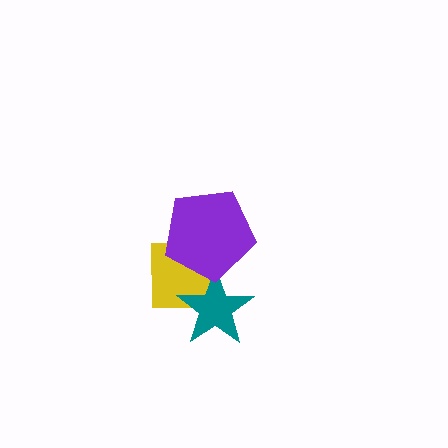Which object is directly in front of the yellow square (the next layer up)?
The teal star is directly in front of the yellow square.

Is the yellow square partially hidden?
Yes, it is partially covered by another shape.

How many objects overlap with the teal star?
2 objects overlap with the teal star.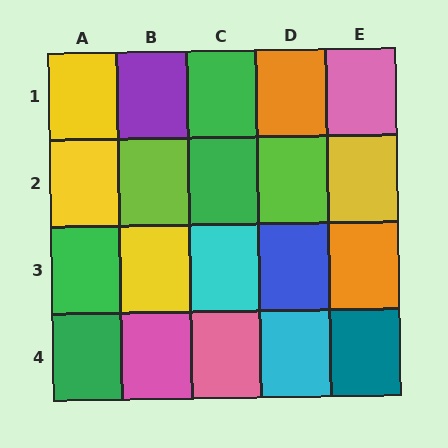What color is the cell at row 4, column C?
Pink.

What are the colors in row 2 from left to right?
Yellow, lime, green, lime, yellow.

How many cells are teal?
1 cell is teal.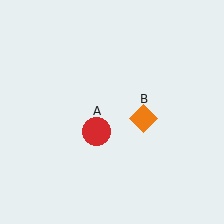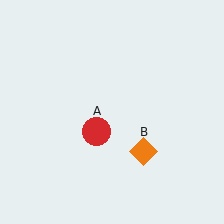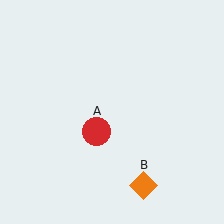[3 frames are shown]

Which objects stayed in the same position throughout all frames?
Red circle (object A) remained stationary.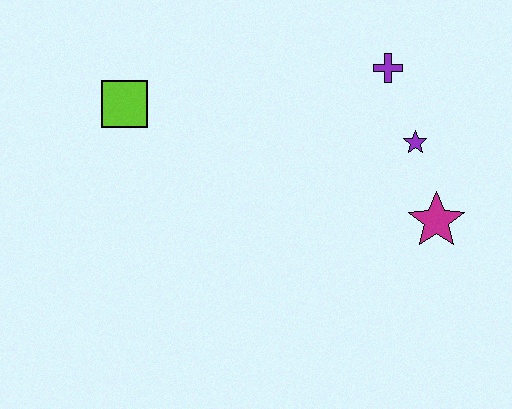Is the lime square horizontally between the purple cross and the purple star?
No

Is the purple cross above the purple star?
Yes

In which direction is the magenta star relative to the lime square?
The magenta star is to the right of the lime square.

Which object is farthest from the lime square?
The magenta star is farthest from the lime square.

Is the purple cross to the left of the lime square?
No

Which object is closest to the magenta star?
The purple star is closest to the magenta star.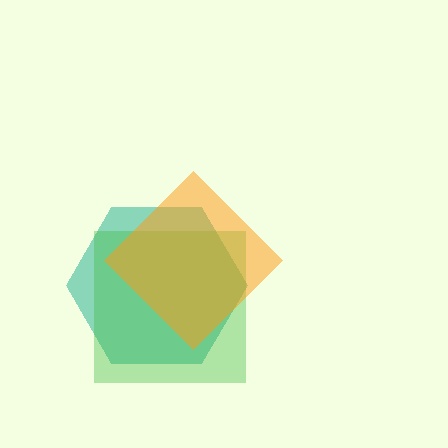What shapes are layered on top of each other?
The layered shapes are: a teal hexagon, a green square, an orange diamond.